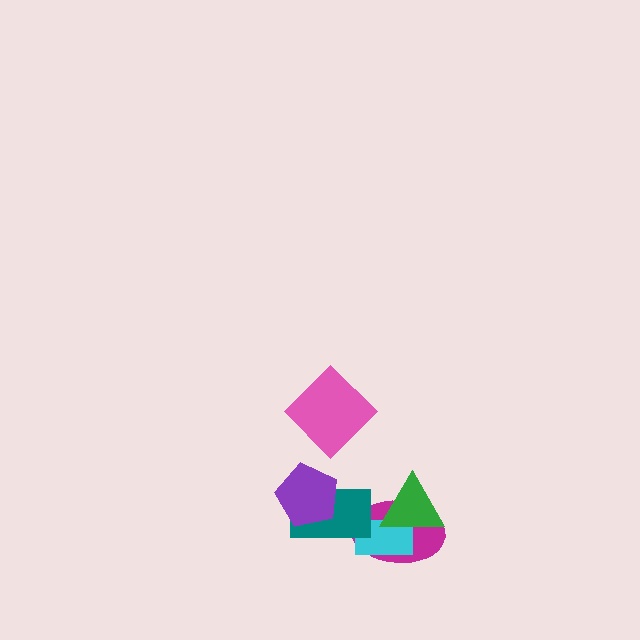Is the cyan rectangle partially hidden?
Yes, it is partially covered by another shape.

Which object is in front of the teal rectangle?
The purple pentagon is in front of the teal rectangle.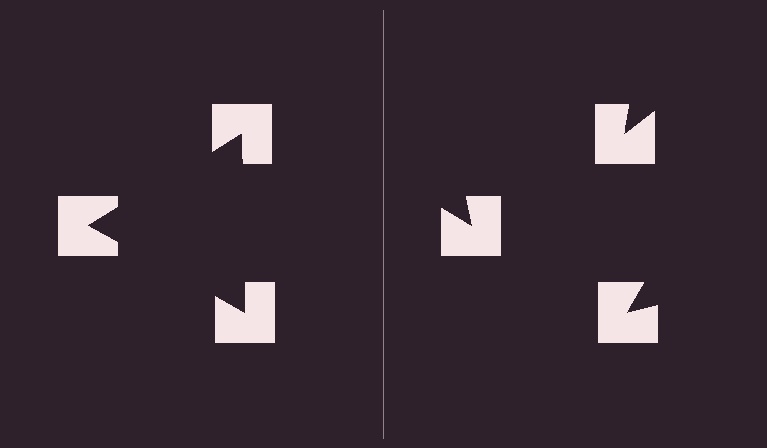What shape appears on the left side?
An illusory triangle.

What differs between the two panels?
The notched squares are positioned identically on both sides; only the wedge orientations differ. On the left they align to a triangle; on the right they are misaligned.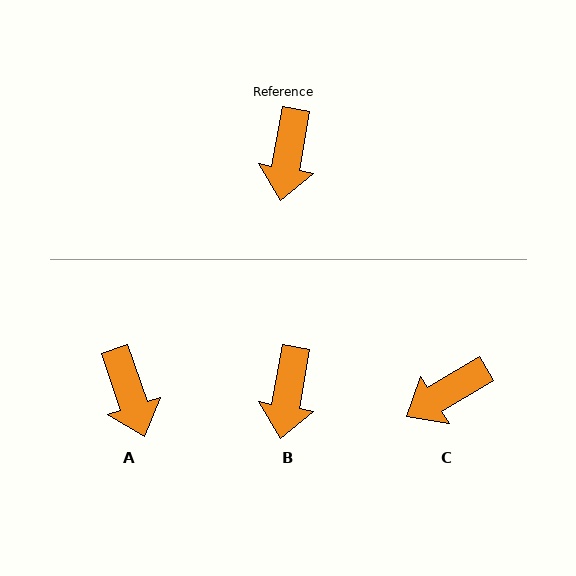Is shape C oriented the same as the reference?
No, it is off by about 49 degrees.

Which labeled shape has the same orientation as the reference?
B.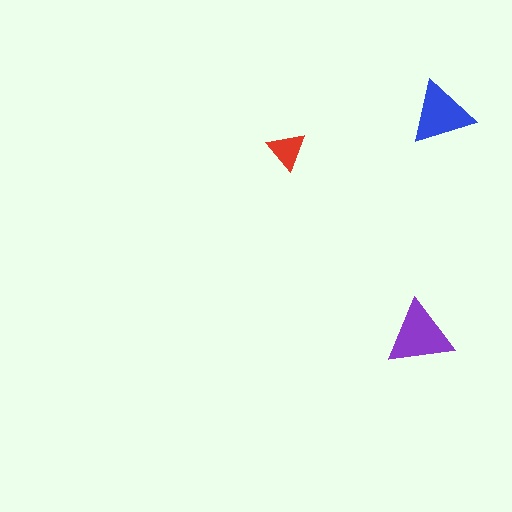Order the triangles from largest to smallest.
the purple one, the blue one, the red one.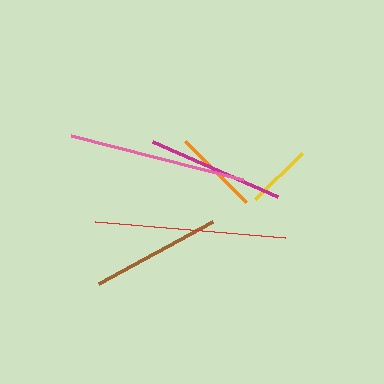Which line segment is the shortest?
The yellow line is the shortest at approximately 66 pixels.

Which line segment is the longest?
The red line is the longest at approximately 191 pixels.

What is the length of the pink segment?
The pink segment is approximately 178 pixels long.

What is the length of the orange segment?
The orange segment is approximately 86 pixels long.